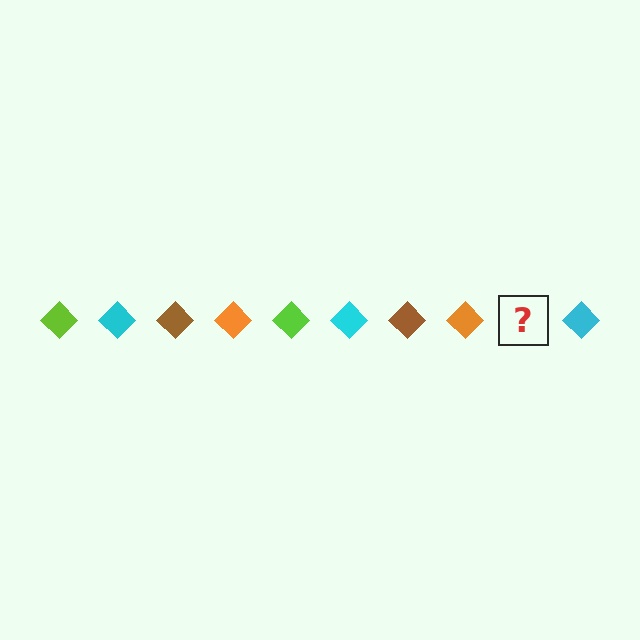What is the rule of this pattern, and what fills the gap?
The rule is that the pattern cycles through lime, cyan, brown, orange diamonds. The gap should be filled with a lime diamond.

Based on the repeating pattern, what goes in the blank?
The blank should be a lime diamond.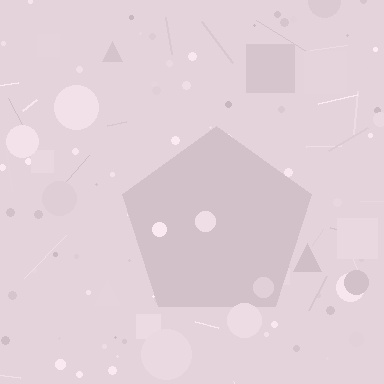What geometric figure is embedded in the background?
A pentagon is embedded in the background.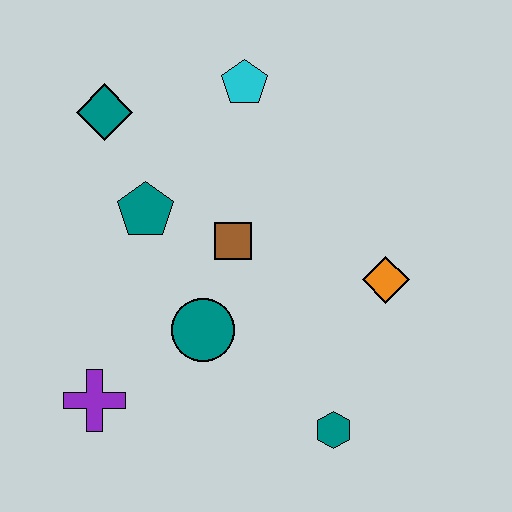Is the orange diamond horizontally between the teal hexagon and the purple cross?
No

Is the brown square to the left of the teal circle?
No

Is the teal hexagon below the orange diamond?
Yes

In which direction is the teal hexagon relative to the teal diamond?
The teal hexagon is below the teal diamond.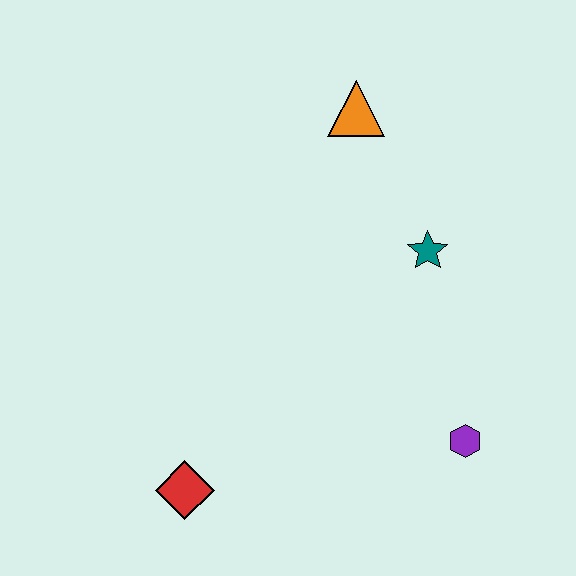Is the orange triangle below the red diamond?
No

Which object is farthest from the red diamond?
The orange triangle is farthest from the red diamond.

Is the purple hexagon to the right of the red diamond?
Yes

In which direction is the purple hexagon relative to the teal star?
The purple hexagon is below the teal star.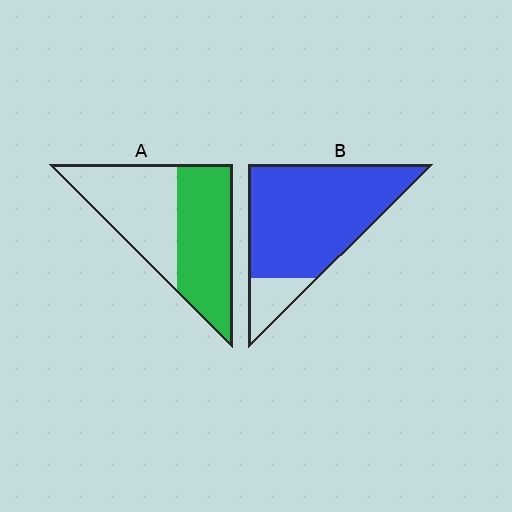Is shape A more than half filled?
Roughly half.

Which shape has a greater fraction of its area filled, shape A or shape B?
Shape B.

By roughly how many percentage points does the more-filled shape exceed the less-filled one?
By roughly 35 percentage points (B over A).